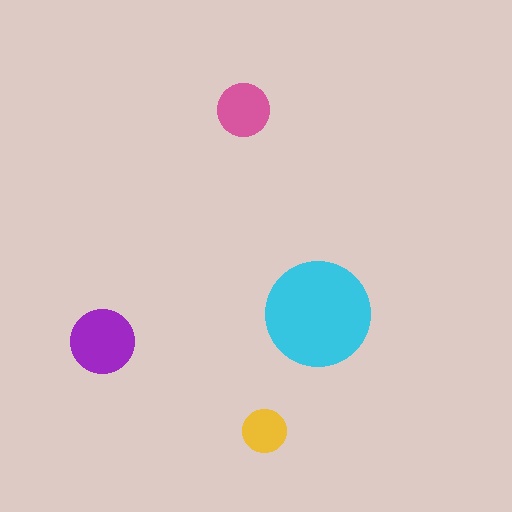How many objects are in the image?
There are 4 objects in the image.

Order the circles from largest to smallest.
the cyan one, the purple one, the pink one, the yellow one.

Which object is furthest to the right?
The cyan circle is rightmost.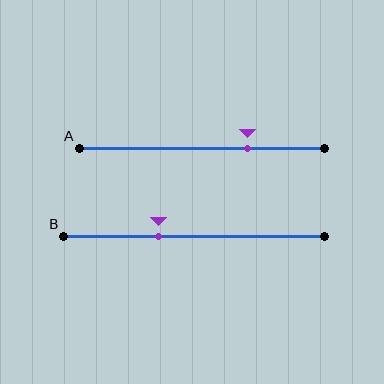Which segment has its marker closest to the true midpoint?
Segment B has its marker closest to the true midpoint.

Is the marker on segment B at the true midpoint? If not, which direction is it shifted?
No, the marker on segment B is shifted to the left by about 13% of the segment length.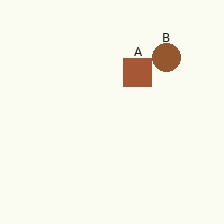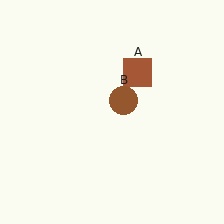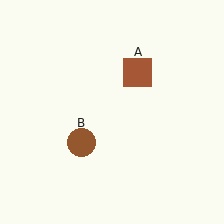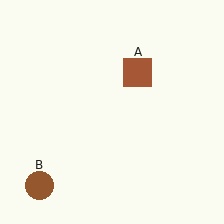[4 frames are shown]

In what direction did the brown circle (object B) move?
The brown circle (object B) moved down and to the left.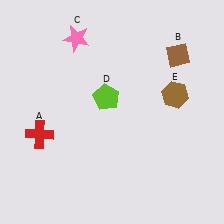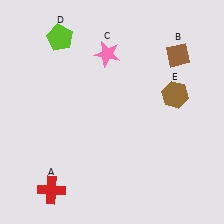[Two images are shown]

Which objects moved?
The objects that moved are: the red cross (A), the pink star (C), the lime pentagon (D).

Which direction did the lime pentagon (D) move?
The lime pentagon (D) moved up.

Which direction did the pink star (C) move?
The pink star (C) moved right.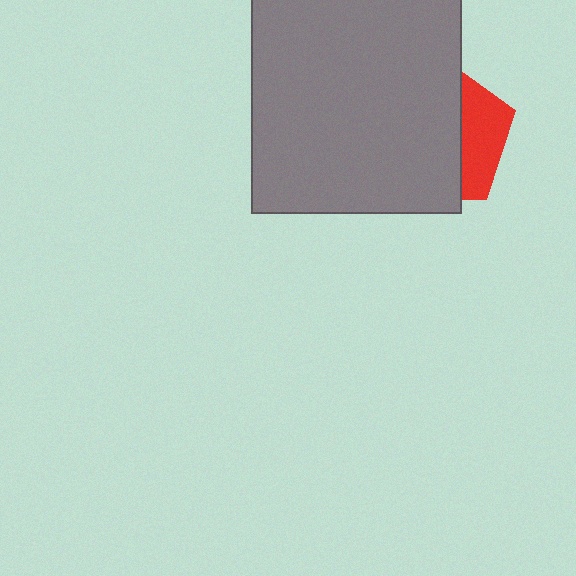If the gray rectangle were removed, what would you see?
You would see the complete red pentagon.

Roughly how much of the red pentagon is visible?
A small part of it is visible (roughly 31%).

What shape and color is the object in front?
The object in front is a gray rectangle.